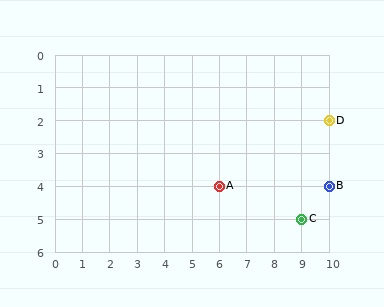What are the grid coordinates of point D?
Point D is at grid coordinates (10, 2).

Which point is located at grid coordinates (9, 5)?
Point C is at (9, 5).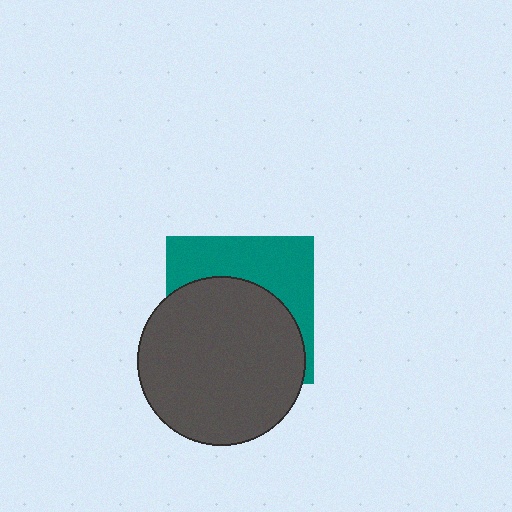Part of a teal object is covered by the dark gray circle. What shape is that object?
It is a square.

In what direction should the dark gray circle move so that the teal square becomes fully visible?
The dark gray circle should move down. That is the shortest direction to clear the overlap and leave the teal square fully visible.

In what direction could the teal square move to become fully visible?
The teal square could move up. That would shift it out from behind the dark gray circle entirely.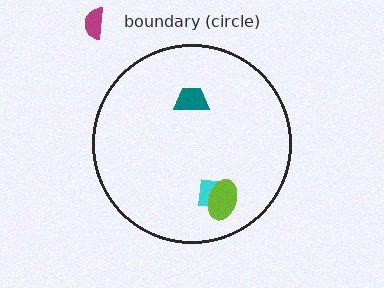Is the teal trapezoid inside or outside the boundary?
Inside.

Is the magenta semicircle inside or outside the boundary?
Outside.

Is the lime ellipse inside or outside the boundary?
Inside.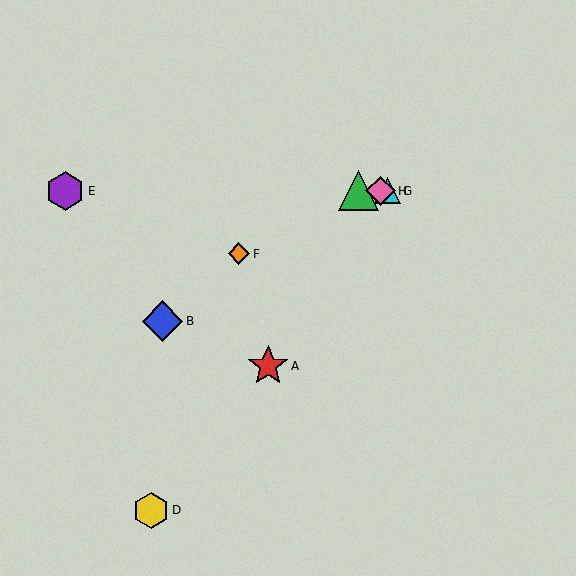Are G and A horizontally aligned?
No, G is at y≈191 and A is at y≈366.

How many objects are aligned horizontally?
4 objects (C, E, G, H) are aligned horizontally.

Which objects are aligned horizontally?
Objects C, E, G, H are aligned horizontally.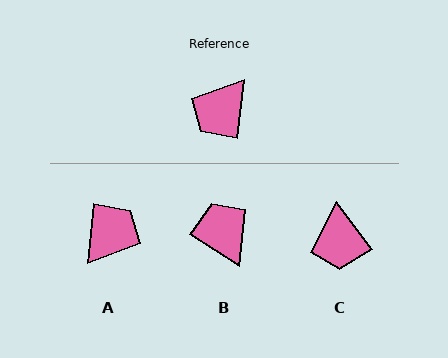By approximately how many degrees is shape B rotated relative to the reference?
Approximately 116 degrees clockwise.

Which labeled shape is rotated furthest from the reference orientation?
A, about 179 degrees away.